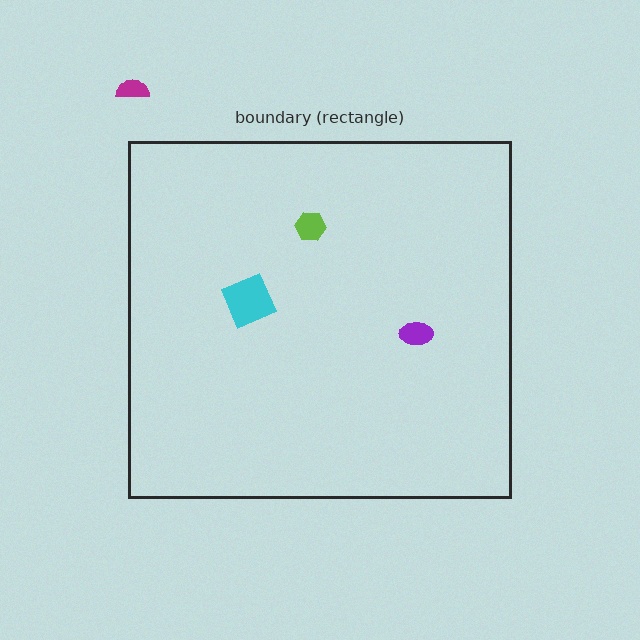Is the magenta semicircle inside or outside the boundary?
Outside.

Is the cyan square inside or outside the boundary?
Inside.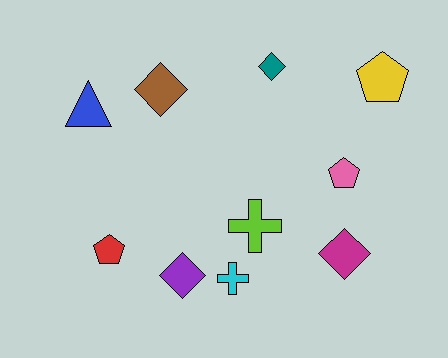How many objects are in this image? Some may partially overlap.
There are 10 objects.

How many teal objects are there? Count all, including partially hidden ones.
There is 1 teal object.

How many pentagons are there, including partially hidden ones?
There are 3 pentagons.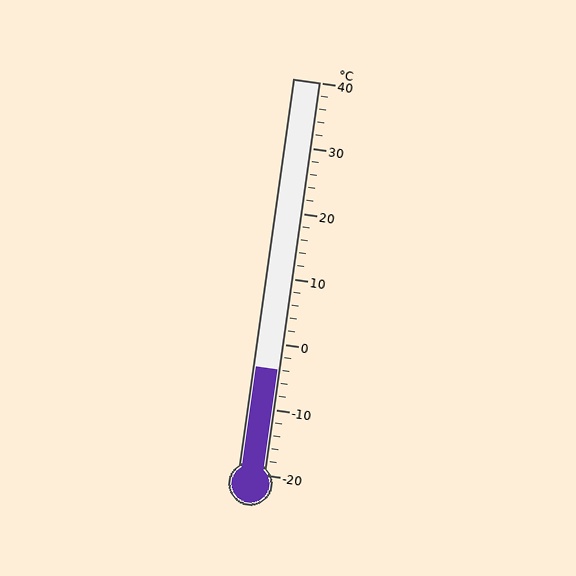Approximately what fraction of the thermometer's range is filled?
The thermometer is filled to approximately 25% of its range.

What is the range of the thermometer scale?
The thermometer scale ranges from -20°C to 40°C.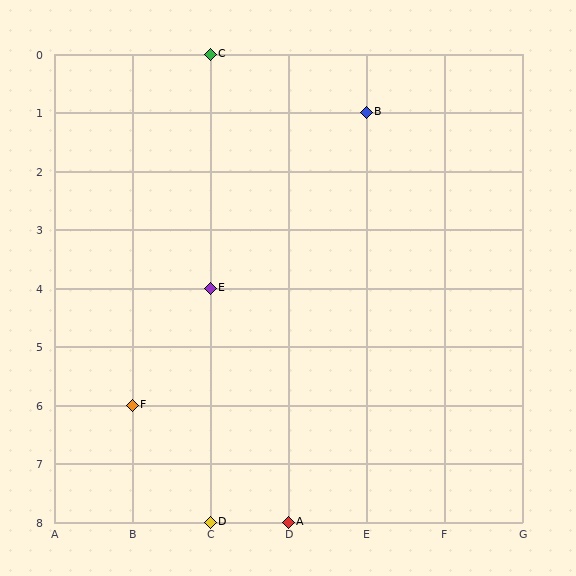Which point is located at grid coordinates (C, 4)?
Point E is at (C, 4).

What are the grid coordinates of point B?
Point B is at grid coordinates (E, 1).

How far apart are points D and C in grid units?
Points D and C are 8 rows apart.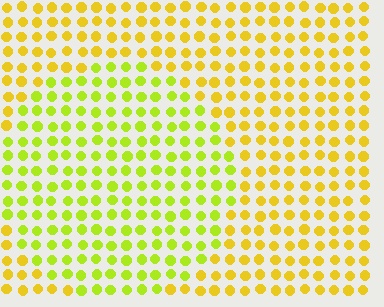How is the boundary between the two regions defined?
The boundary is defined purely by a slight shift in hue (about 29 degrees). Spacing, size, and orientation are identical on both sides.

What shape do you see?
I see a circle.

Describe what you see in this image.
The image is filled with small yellow elements in a uniform arrangement. A circle-shaped region is visible where the elements are tinted to a slightly different hue, forming a subtle color boundary.